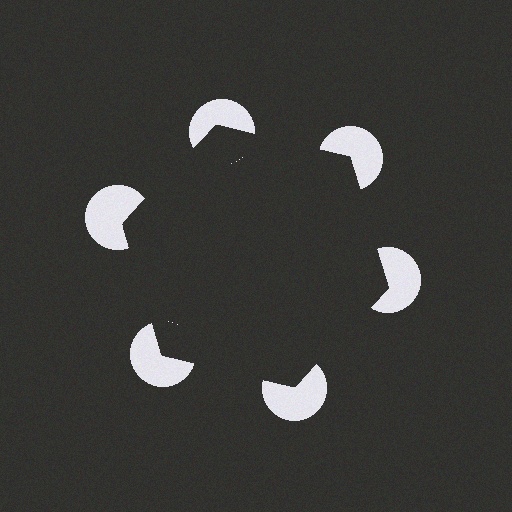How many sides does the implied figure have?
6 sides.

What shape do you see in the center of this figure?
An illusory hexagon — its edges are inferred from the aligned wedge cuts in the pac-man discs, not physically drawn.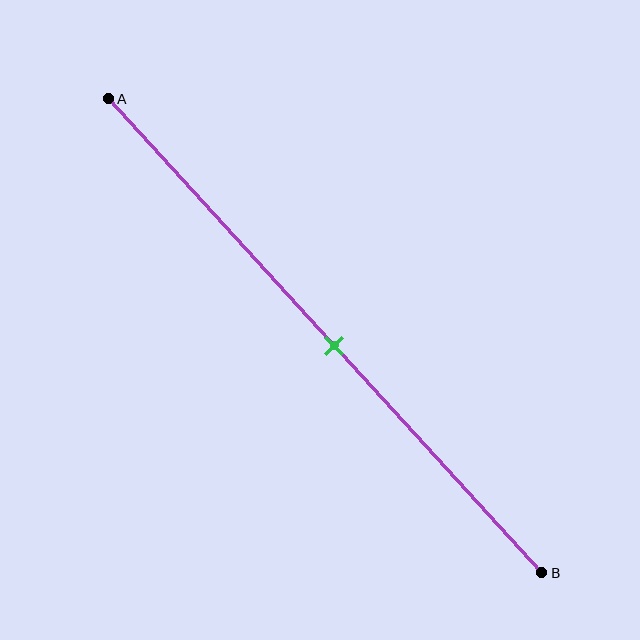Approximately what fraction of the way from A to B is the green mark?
The green mark is approximately 50% of the way from A to B.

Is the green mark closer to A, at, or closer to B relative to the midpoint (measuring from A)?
The green mark is approximately at the midpoint of segment AB.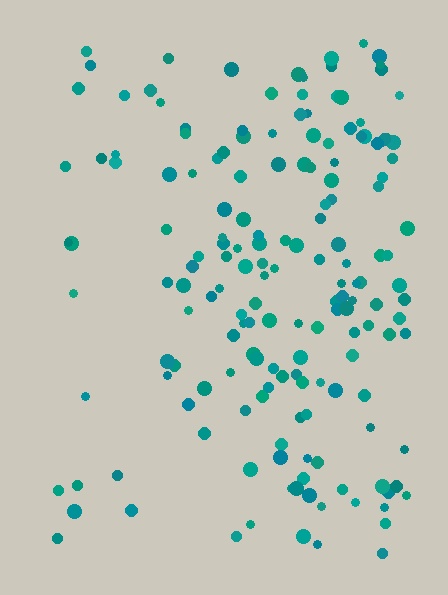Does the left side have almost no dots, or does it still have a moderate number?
Still a moderate number, just noticeably fewer than the right.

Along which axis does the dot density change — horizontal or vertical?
Horizontal.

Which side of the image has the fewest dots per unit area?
The left.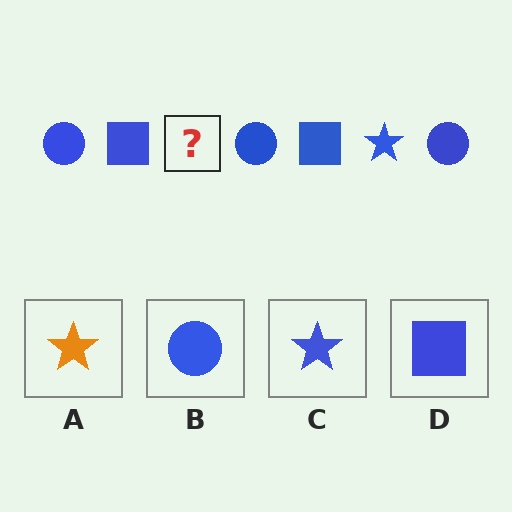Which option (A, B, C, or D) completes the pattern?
C.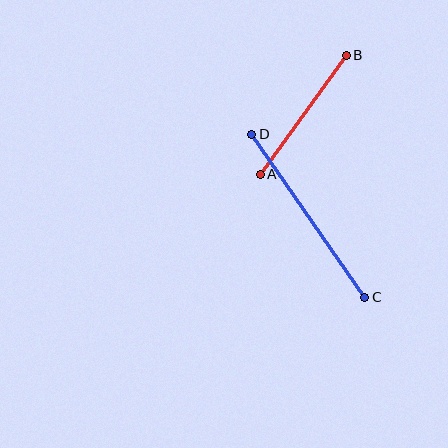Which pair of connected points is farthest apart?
Points C and D are farthest apart.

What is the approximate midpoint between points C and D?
The midpoint is at approximately (308, 216) pixels.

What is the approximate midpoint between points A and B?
The midpoint is at approximately (303, 115) pixels.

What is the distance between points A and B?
The distance is approximately 147 pixels.